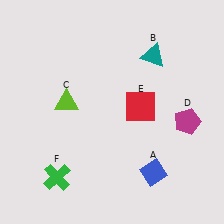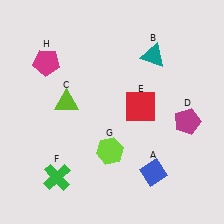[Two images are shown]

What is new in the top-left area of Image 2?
A magenta pentagon (H) was added in the top-left area of Image 2.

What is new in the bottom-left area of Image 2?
A lime hexagon (G) was added in the bottom-left area of Image 2.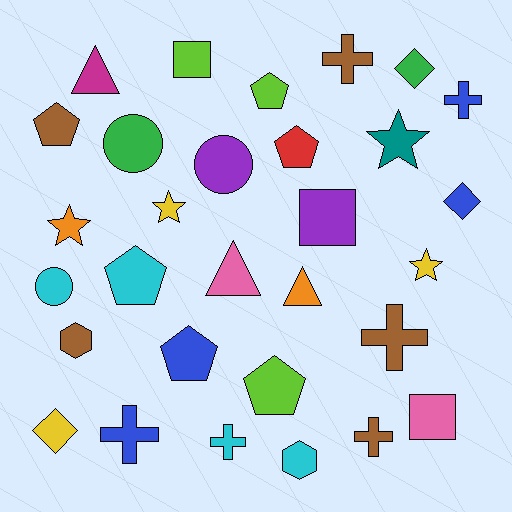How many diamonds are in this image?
There are 3 diamonds.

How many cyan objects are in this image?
There are 4 cyan objects.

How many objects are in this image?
There are 30 objects.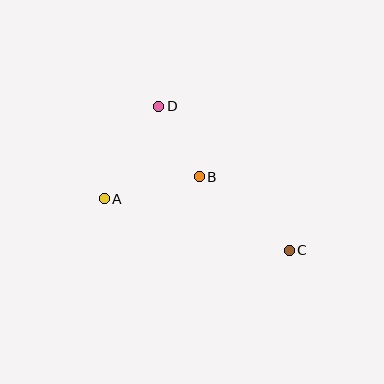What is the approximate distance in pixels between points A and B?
The distance between A and B is approximately 97 pixels.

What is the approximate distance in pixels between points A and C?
The distance between A and C is approximately 192 pixels.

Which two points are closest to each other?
Points B and D are closest to each other.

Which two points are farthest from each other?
Points C and D are farthest from each other.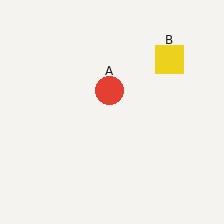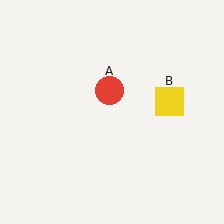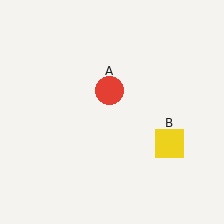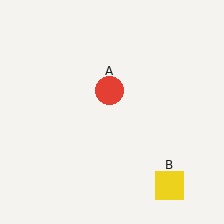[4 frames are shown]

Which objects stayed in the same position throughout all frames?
Red circle (object A) remained stationary.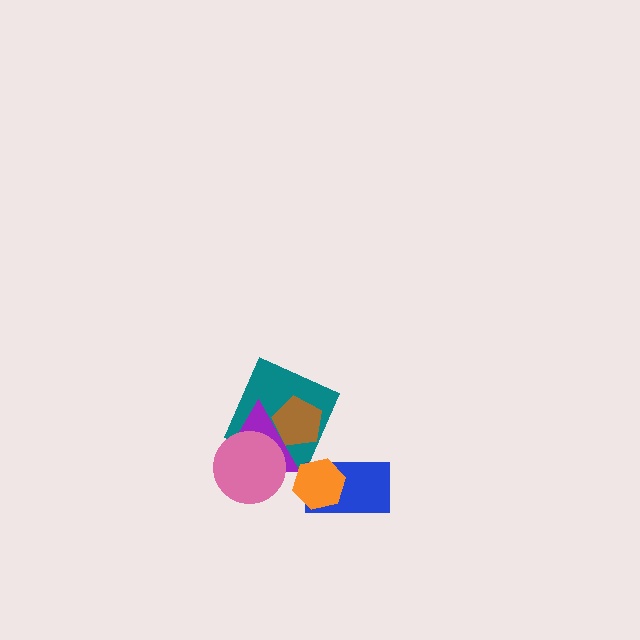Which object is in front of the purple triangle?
The pink circle is in front of the purple triangle.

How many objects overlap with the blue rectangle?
1 object overlaps with the blue rectangle.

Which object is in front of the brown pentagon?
The purple triangle is in front of the brown pentagon.